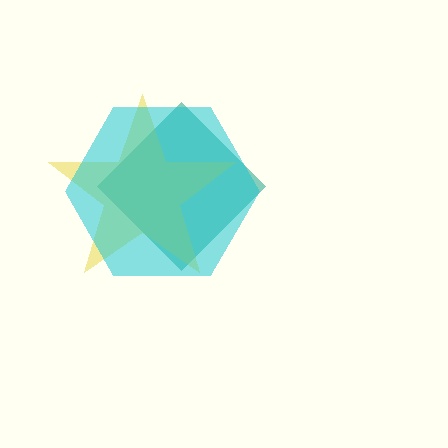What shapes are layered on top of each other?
The layered shapes are: a teal diamond, a yellow star, a cyan hexagon.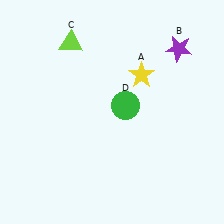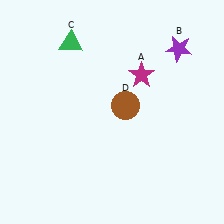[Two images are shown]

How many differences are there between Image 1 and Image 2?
There are 3 differences between the two images.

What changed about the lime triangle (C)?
In Image 1, C is lime. In Image 2, it changed to green.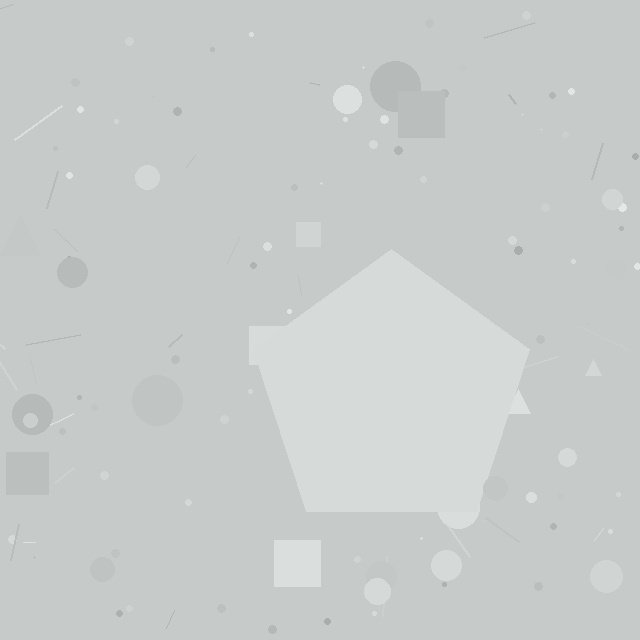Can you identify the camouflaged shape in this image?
The camouflaged shape is a pentagon.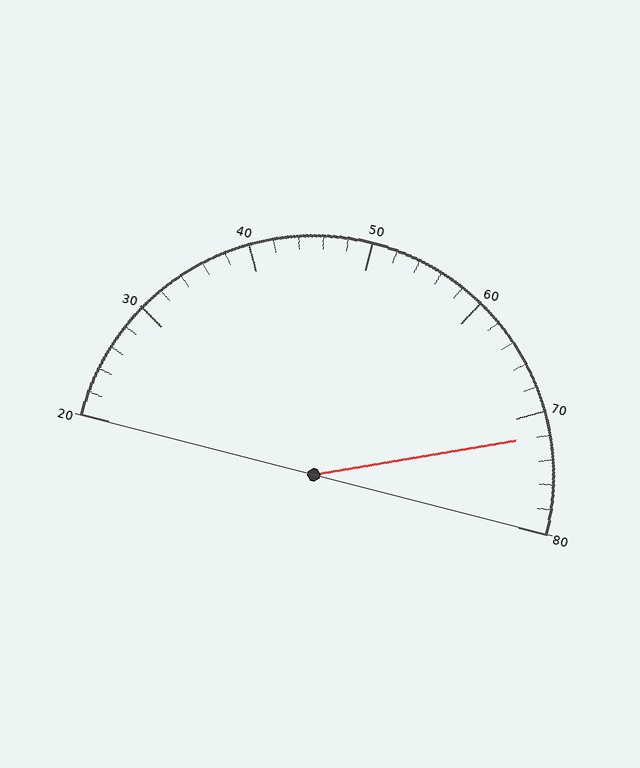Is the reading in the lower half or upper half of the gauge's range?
The reading is in the upper half of the range (20 to 80).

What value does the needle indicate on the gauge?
The needle indicates approximately 72.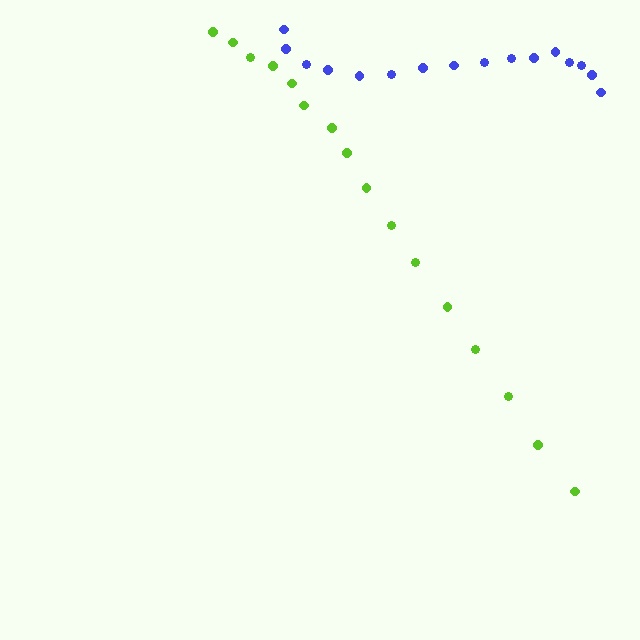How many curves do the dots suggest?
There are 2 distinct paths.